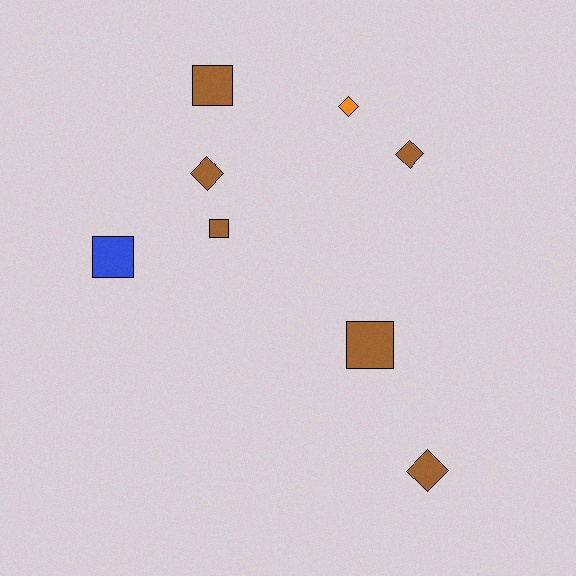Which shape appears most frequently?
Diamond, with 4 objects.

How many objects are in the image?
There are 8 objects.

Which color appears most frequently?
Brown, with 6 objects.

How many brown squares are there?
There are 3 brown squares.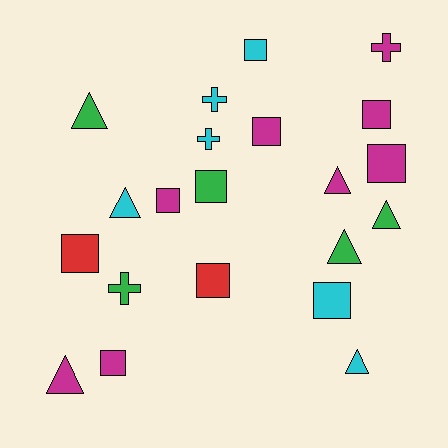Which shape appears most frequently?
Square, with 10 objects.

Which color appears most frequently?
Magenta, with 8 objects.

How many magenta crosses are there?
There is 1 magenta cross.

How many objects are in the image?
There are 21 objects.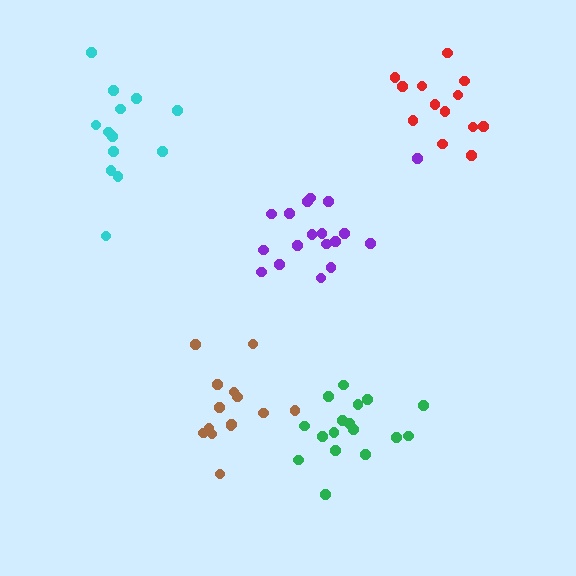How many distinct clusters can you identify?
There are 5 distinct clusters.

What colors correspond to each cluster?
The clusters are colored: green, purple, red, brown, cyan.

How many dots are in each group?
Group 1: 17 dots, Group 2: 18 dots, Group 3: 13 dots, Group 4: 14 dots, Group 5: 13 dots (75 total).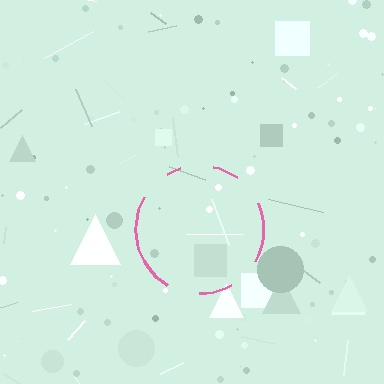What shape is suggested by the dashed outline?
The dashed outline suggests a circle.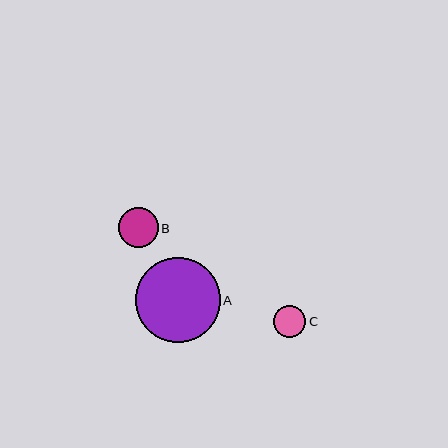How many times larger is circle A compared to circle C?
Circle A is approximately 2.6 times the size of circle C.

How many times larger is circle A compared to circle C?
Circle A is approximately 2.6 times the size of circle C.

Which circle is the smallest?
Circle C is the smallest with a size of approximately 33 pixels.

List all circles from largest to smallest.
From largest to smallest: A, B, C.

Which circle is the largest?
Circle A is the largest with a size of approximately 85 pixels.